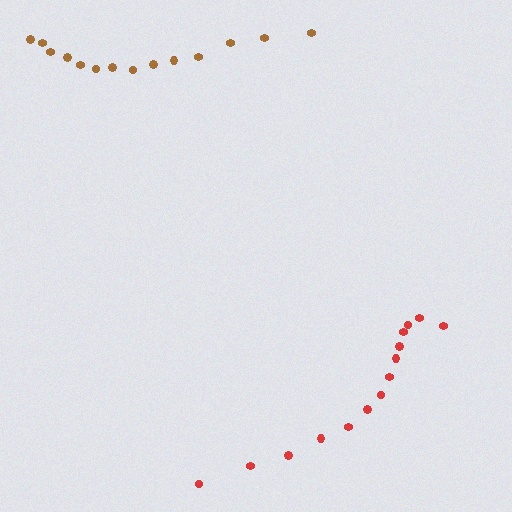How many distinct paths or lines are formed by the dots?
There are 2 distinct paths.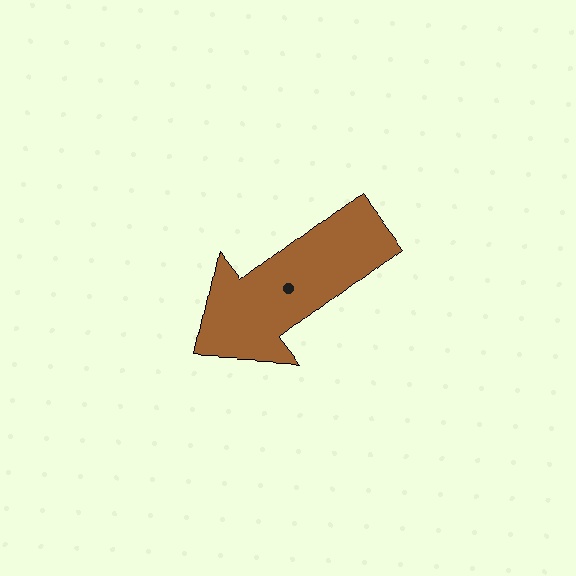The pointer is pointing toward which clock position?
Roughly 8 o'clock.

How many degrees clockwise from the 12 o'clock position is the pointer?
Approximately 232 degrees.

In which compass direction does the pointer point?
Southwest.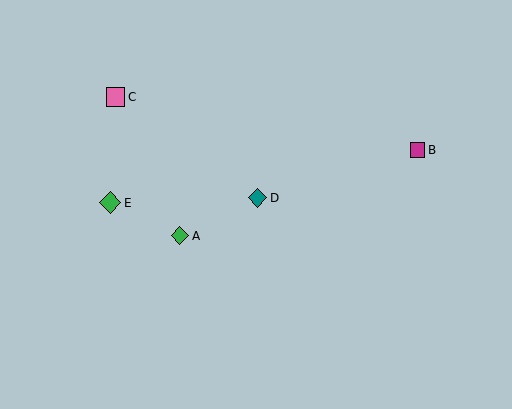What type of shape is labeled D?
Shape D is a teal diamond.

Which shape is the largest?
The green diamond (labeled E) is the largest.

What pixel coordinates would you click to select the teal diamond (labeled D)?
Click at (257, 198) to select the teal diamond D.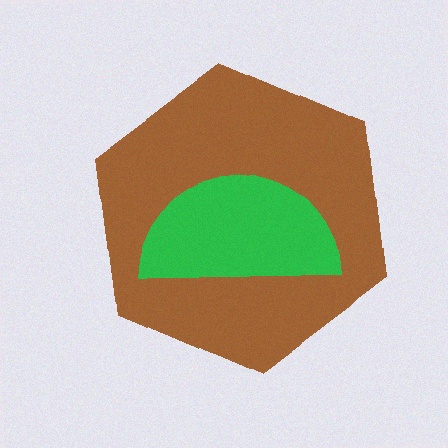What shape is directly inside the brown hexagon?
The green semicircle.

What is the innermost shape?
The green semicircle.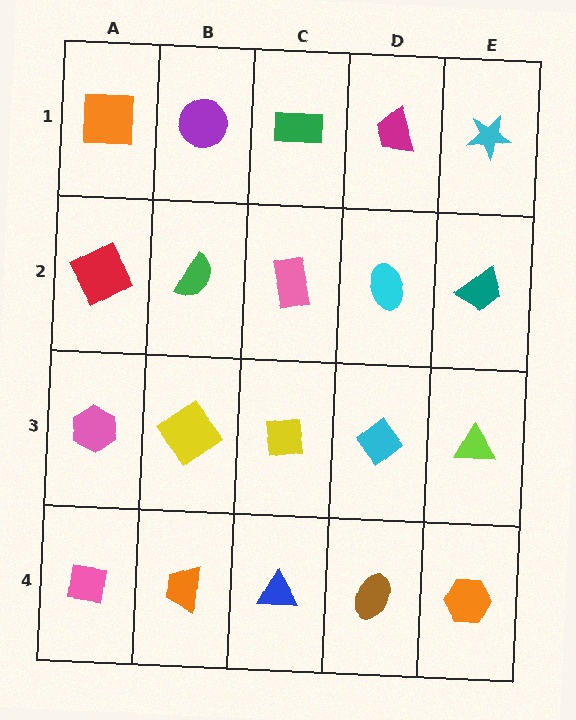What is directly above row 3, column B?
A green semicircle.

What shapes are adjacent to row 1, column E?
A teal trapezoid (row 2, column E), a magenta trapezoid (row 1, column D).